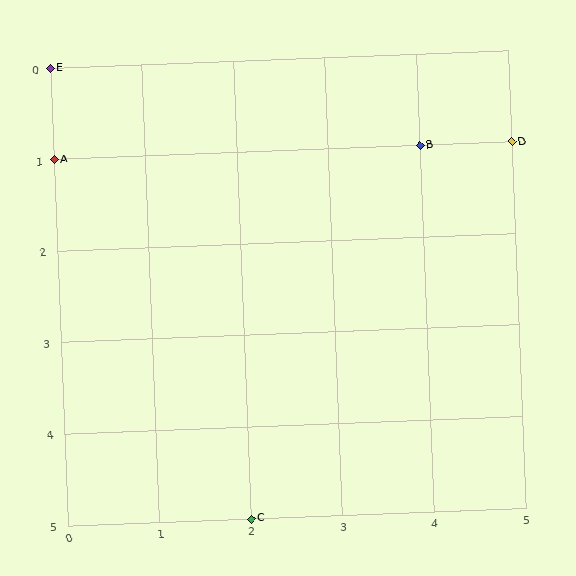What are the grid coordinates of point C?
Point C is at grid coordinates (2, 5).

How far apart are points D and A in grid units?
Points D and A are 5 columns apart.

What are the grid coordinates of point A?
Point A is at grid coordinates (0, 1).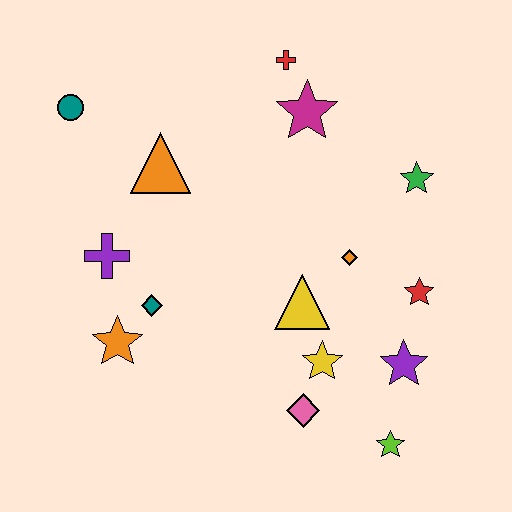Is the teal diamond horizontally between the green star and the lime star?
No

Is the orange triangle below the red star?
No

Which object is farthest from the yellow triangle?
The teal circle is farthest from the yellow triangle.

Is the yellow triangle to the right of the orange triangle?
Yes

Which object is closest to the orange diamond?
The yellow triangle is closest to the orange diamond.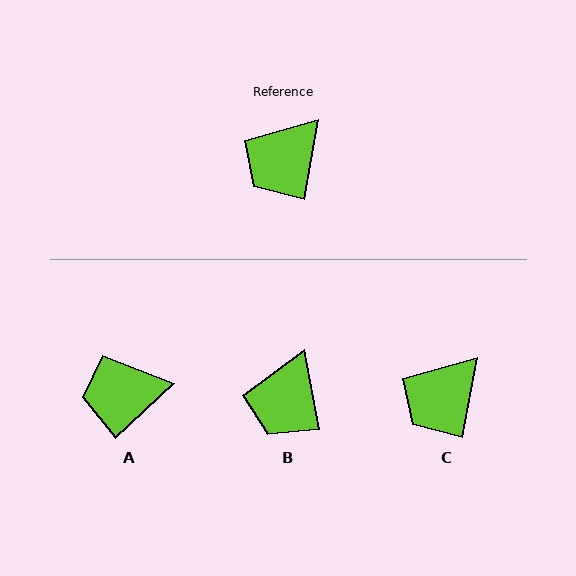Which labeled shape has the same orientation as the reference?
C.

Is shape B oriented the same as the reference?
No, it is off by about 21 degrees.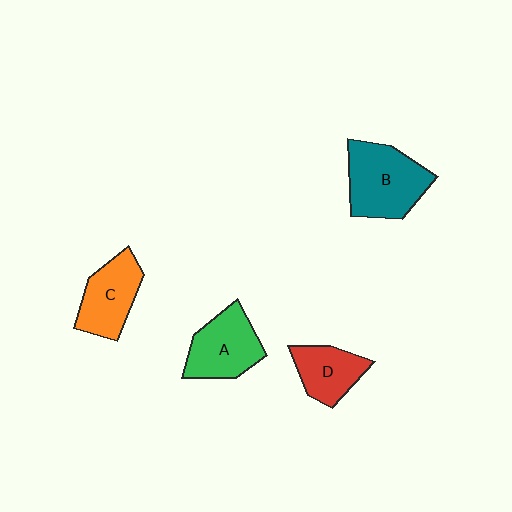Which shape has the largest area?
Shape B (teal).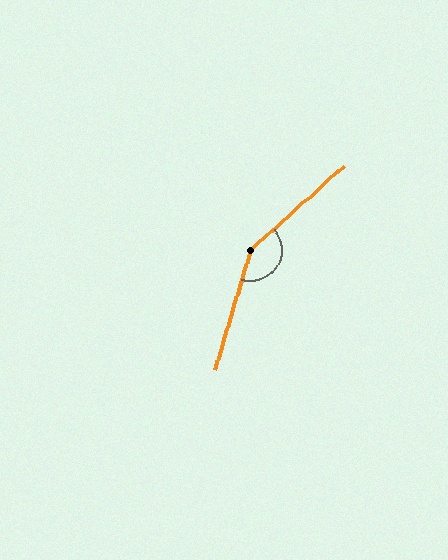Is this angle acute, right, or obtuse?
It is obtuse.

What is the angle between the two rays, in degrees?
Approximately 149 degrees.